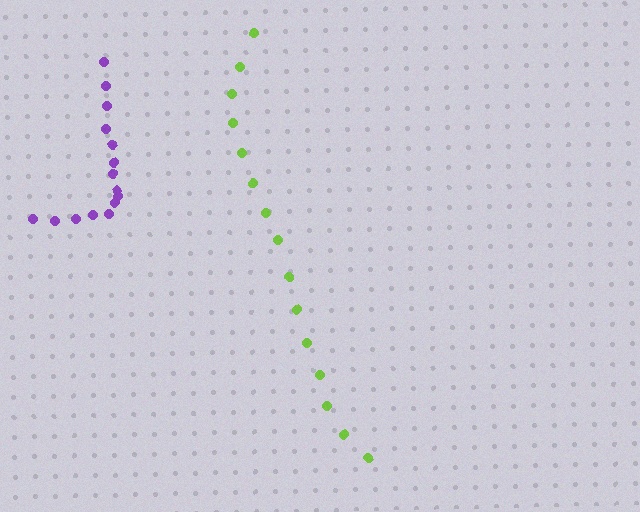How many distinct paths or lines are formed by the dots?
There are 2 distinct paths.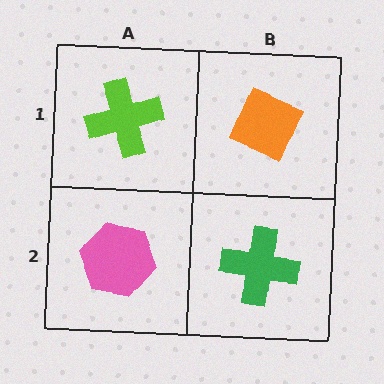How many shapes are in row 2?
2 shapes.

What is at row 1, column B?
An orange diamond.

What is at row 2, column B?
A green cross.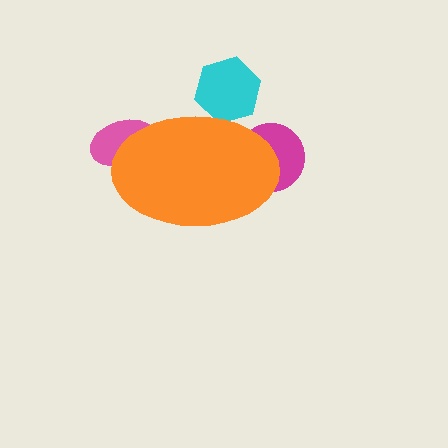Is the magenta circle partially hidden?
Yes, the magenta circle is partially hidden behind the orange ellipse.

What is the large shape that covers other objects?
An orange ellipse.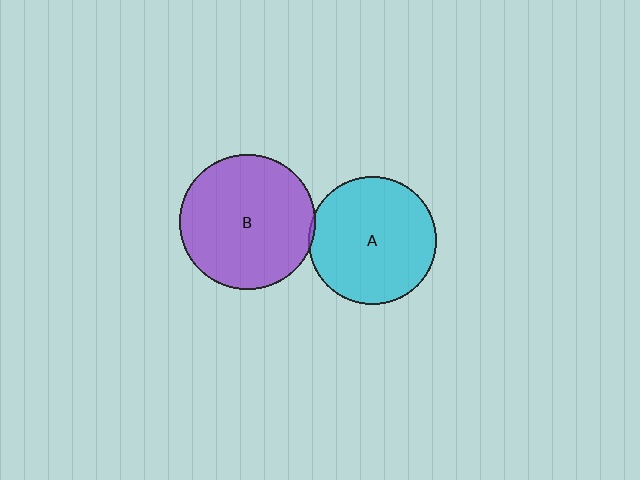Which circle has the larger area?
Circle B (purple).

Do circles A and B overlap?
Yes.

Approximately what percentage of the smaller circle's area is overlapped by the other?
Approximately 5%.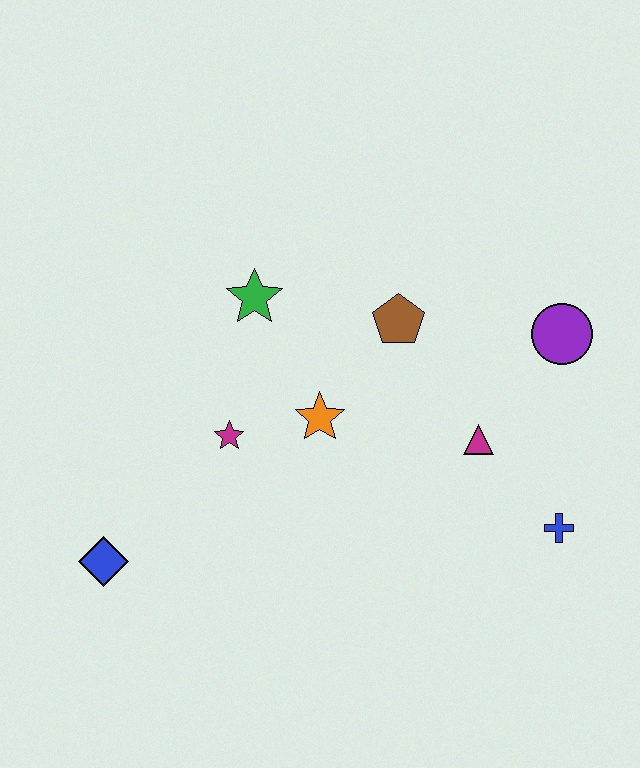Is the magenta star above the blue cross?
Yes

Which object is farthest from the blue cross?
The blue diamond is farthest from the blue cross.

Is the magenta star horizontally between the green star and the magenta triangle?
No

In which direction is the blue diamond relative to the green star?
The blue diamond is below the green star.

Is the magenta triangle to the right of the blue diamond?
Yes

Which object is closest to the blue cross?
The magenta triangle is closest to the blue cross.